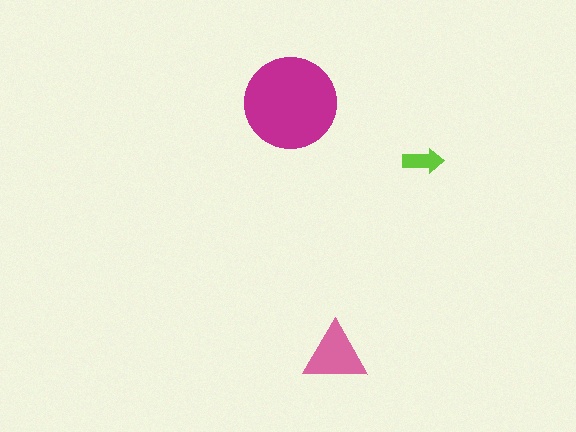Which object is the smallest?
The lime arrow.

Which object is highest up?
The magenta circle is topmost.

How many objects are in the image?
There are 3 objects in the image.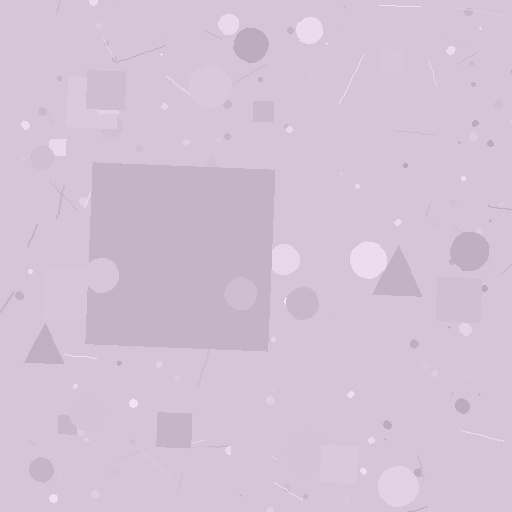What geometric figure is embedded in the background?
A square is embedded in the background.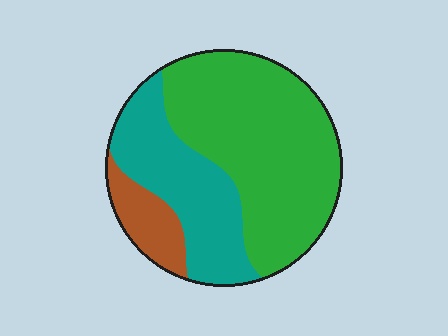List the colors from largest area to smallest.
From largest to smallest: green, teal, brown.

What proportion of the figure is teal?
Teal covers about 30% of the figure.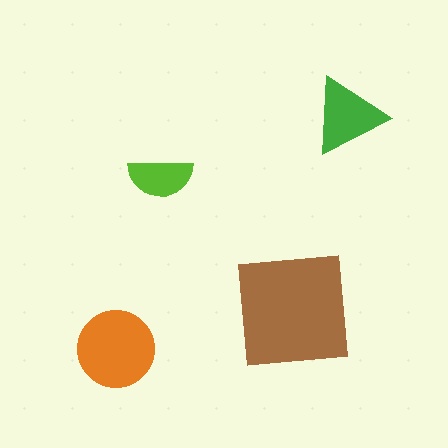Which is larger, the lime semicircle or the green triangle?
The green triangle.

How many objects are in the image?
There are 4 objects in the image.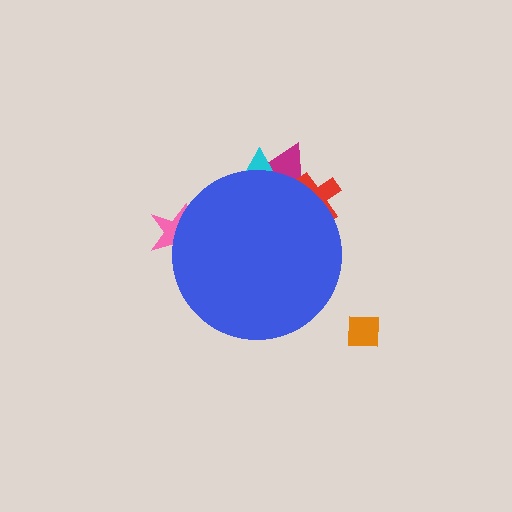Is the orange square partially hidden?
No, the orange square is fully visible.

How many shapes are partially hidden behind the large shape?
4 shapes are partially hidden.